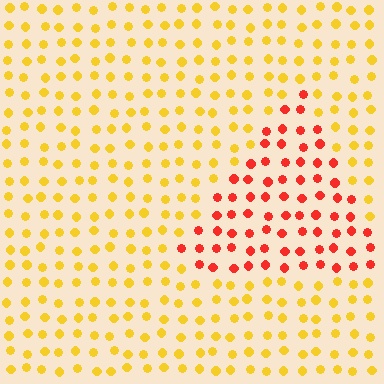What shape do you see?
I see a triangle.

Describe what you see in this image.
The image is filled with small yellow elements in a uniform arrangement. A triangle-shaped region is visible where the elements are tinted to a slightly different hue, forming a subtle color boundary.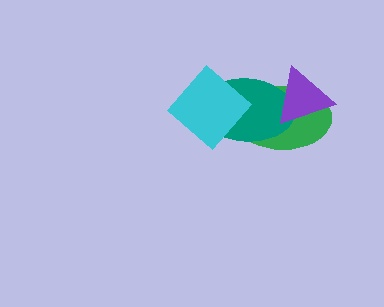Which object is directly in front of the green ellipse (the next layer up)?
The teal ellipse is directly in front of the green ellipse.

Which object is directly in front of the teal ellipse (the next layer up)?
The purple triangle is directly in front of the teal ellipse.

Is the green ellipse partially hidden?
Yes, it is partially covered by another shape.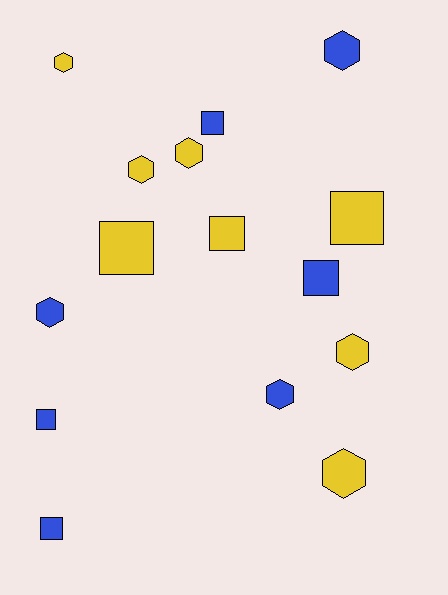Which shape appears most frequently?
Hexagon, with 8 objects.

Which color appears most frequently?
Yellow, with 8 objects.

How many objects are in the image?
There are 15 objects.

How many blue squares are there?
There are 4 blue squares.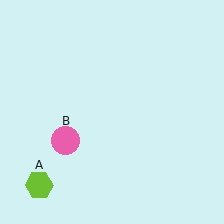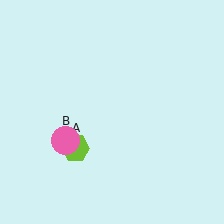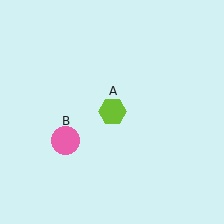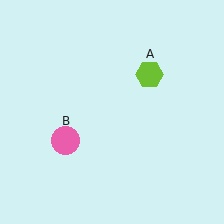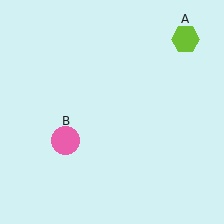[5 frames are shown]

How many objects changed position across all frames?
1 object changed position: lime hexagon (object A).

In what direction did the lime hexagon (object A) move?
The lime hexagon (object A) moved up and to the right.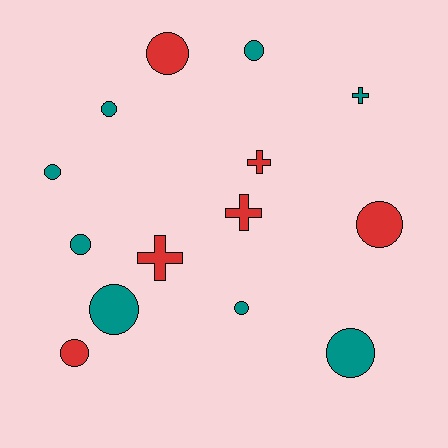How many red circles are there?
There are 3 red circles.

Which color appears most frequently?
Teal, with 8 objects.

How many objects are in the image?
There are 14 objects.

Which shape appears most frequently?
Circle, with 10 objects.